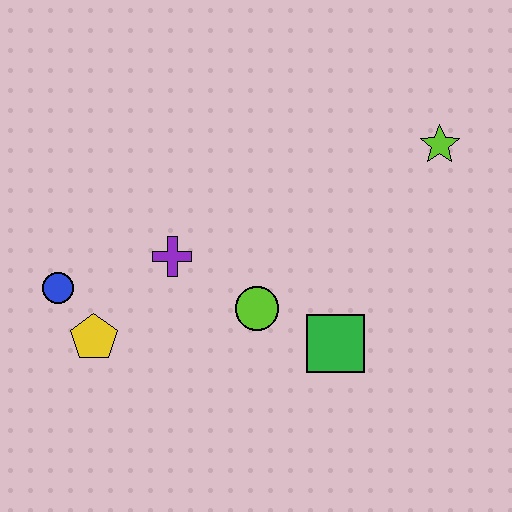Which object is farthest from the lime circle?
The lime star is farthest from the lime circle.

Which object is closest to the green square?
The lime circle is closest to the green square.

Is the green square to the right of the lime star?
No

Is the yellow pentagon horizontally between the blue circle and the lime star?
Yes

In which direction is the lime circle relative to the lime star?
The lime circle is to the left of the lime star.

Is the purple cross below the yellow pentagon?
No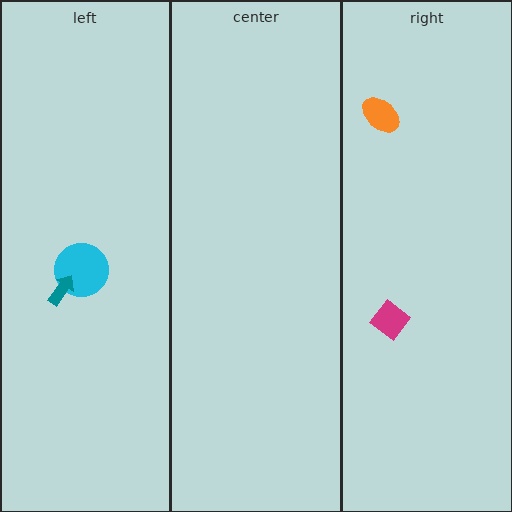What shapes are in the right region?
The orange ellipse, the magenta diamond.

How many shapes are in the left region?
2.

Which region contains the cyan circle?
The left region.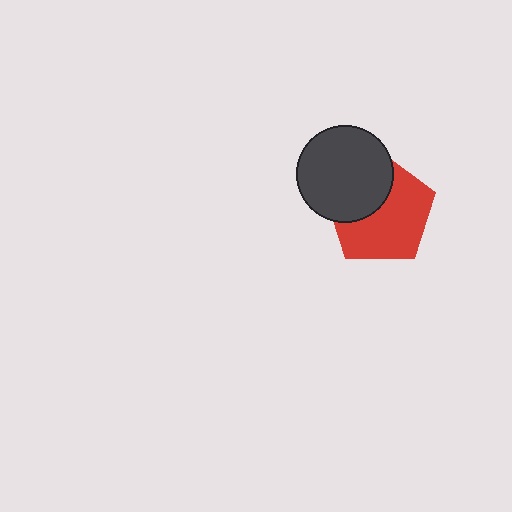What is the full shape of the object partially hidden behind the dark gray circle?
The partially hidden object is a red pentagon.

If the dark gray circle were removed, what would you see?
You would see the complete red pentagon.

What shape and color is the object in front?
The object in front is a dark gray circle.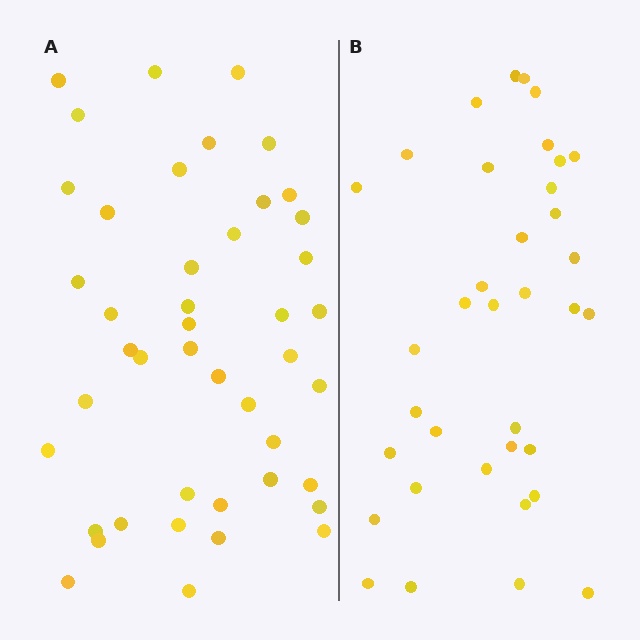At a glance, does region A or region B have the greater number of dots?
Region A (the left region) has more dots.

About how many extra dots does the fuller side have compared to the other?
Region A has roughly 8 or so more dots than region B.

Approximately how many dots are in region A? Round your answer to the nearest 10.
About 40 dots. (The exact count is 44, which rounds to 40.)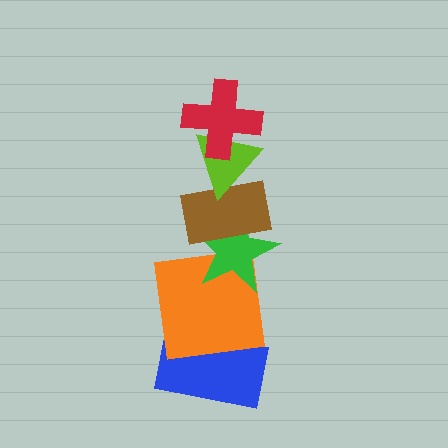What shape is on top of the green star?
The brown rectangle is on top of the green star.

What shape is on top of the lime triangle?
The red cross is on top of the lime triangle.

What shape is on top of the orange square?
The green star is on top of the orange square.